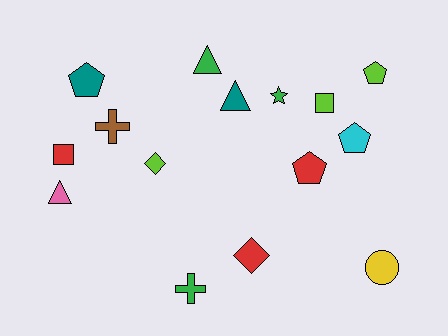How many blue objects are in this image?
There are no blue objects.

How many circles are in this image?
There is 1 circle.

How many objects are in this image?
There are 15 objects.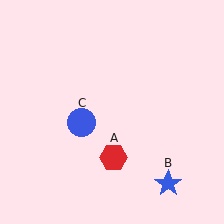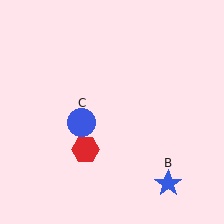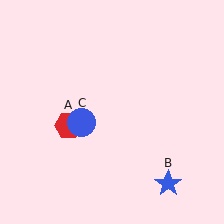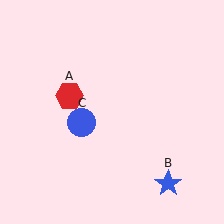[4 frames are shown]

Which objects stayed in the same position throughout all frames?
Blue star (object B) and blue circle (object C) remained stationary.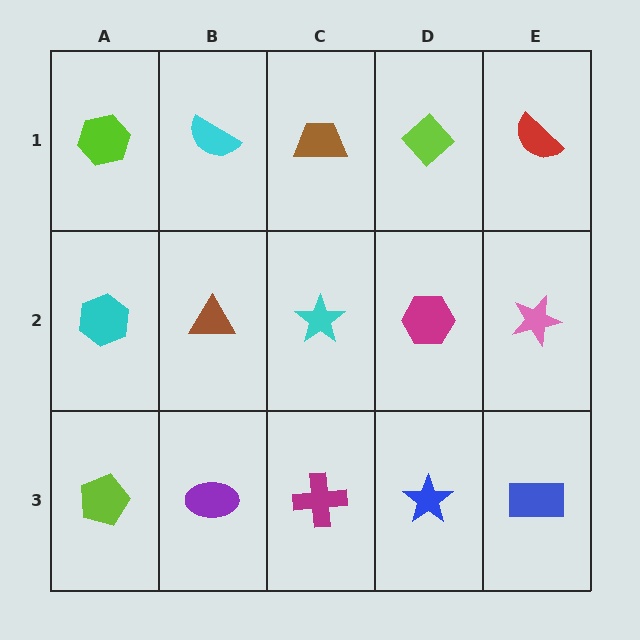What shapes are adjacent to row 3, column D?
A magenta hexagon (row 2, column D), a magenta cross (row 3, column C), a blue rectangle (row 3, column E).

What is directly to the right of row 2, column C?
A magenta hexagon.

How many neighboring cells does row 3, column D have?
3.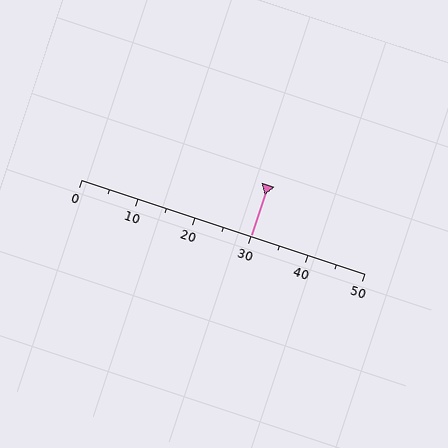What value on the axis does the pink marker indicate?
The marker indicates approximately 30.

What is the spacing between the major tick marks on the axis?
The major ticks are spaced 10 apart.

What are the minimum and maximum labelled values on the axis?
The axis runs from 0 to 50.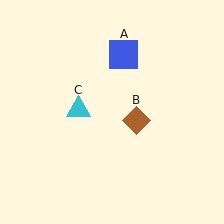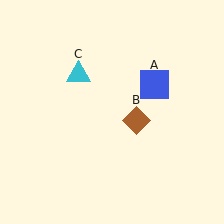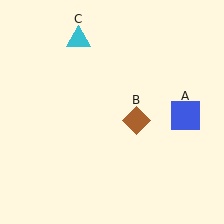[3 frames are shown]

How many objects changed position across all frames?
2 objects changed position: blue square (object A), cyan triangle (object C).